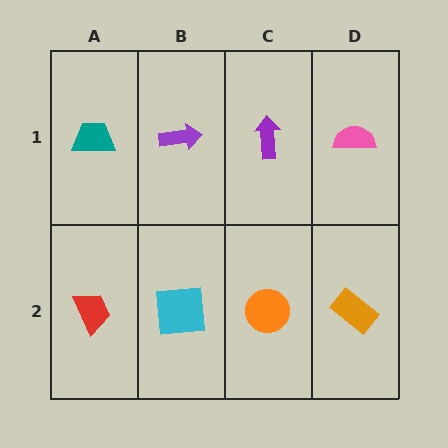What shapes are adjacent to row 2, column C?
A purple arrow (row 1, column C), a cyan square (row 2, column B), an orange rectangle (row 2, column D).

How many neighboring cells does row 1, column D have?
2.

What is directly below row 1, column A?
A red trapezoid.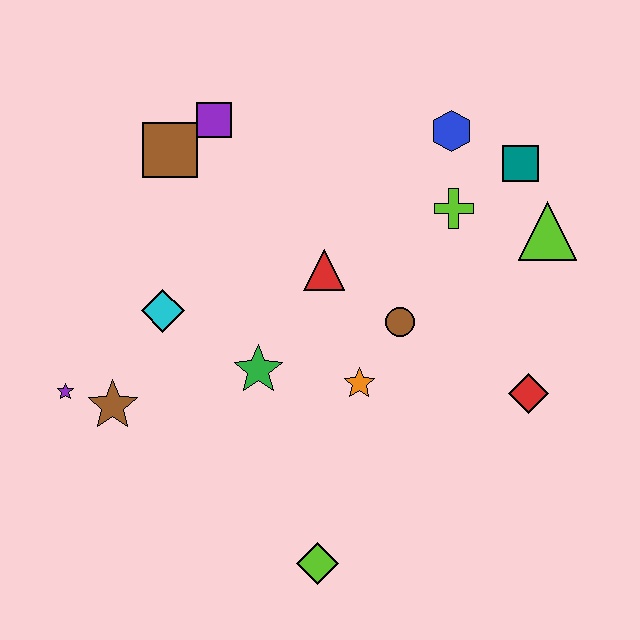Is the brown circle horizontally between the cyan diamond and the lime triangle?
Yes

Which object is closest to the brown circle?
The orange star is closest to the brown circle.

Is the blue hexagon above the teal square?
Yes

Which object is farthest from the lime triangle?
The purple star is farthest from the lime triangle.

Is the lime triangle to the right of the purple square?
Yes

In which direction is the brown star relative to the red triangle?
The brown star is to the left of the red triangle.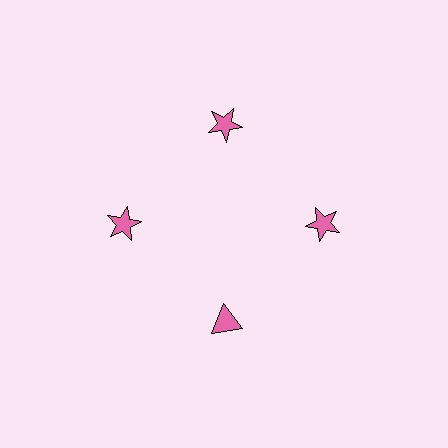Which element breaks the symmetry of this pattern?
The pink triangle at roughly the 6 o'clock position breaks the symmetry. All other shapes are pink stars.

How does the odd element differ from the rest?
It has a different shape: triangle instead of star.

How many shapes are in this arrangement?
There are 4 shapes arranged in a ring pattern.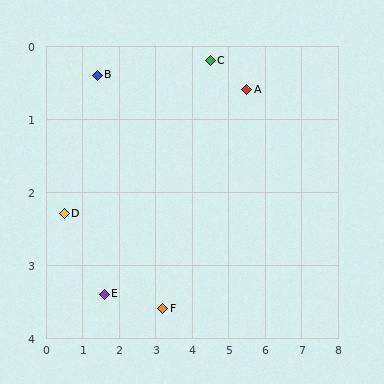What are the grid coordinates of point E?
Point E is at approximately (1.6, 3.4).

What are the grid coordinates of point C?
Point C is at approximately (4.5, 0.2).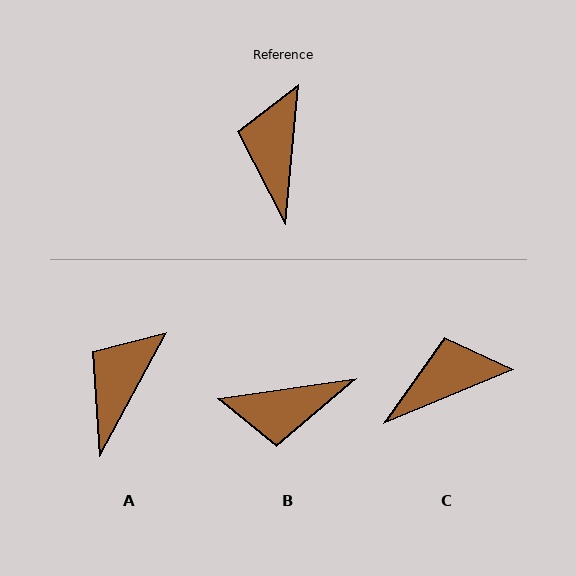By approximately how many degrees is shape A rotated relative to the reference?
Approximately 24 degrees clockwise.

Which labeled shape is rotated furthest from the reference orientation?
B, about 103 degrees away.